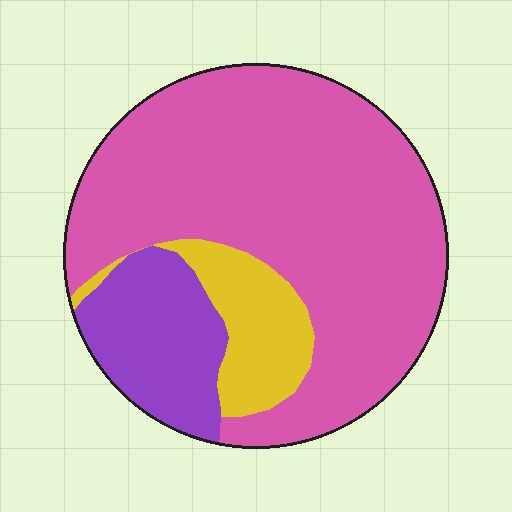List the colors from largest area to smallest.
From largest to smallest: pink, purple, yellow.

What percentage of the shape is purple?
Purple takes up about one sixth (1/6) of the shape.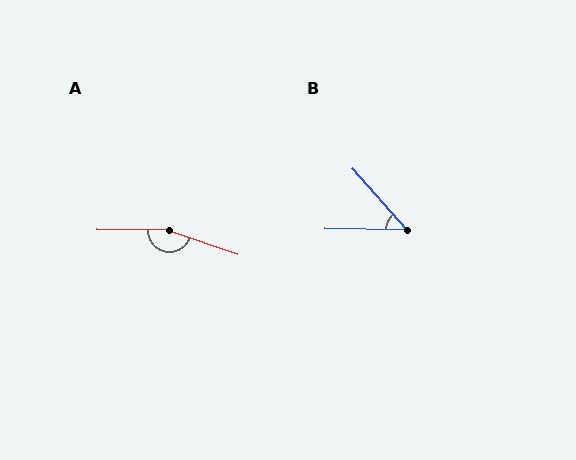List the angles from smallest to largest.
B (47°), A (162°).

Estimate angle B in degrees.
Approximately 47 degrees.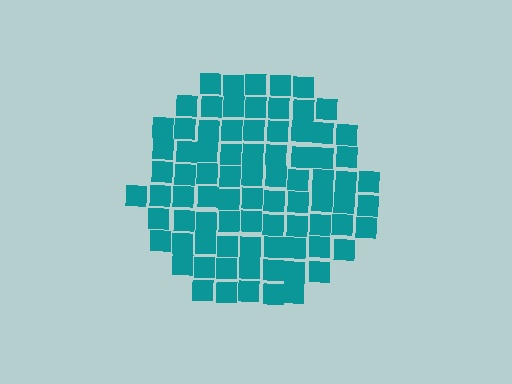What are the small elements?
The small elements are squares.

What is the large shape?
The large shape is a circle.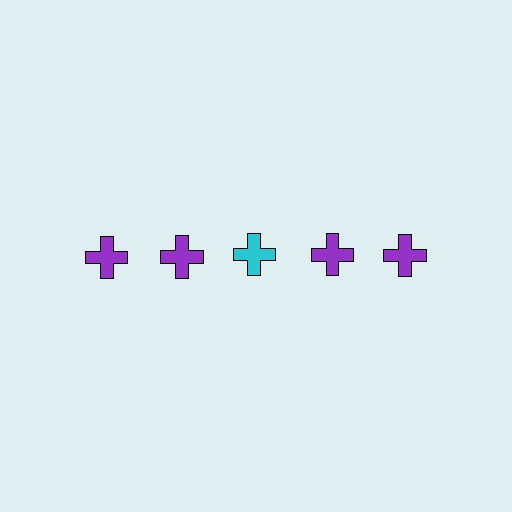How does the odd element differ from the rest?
It has a different color: cyan instead of purple.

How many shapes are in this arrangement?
There are 5 shapes arranged in a grid pattern.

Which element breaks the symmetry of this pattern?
The cyan cross in the top row, center column breaks the symmetry. All other shapes are purple crosses.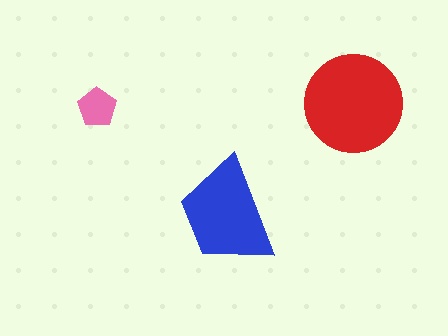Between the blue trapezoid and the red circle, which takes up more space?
The red circle.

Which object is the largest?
The red circle.